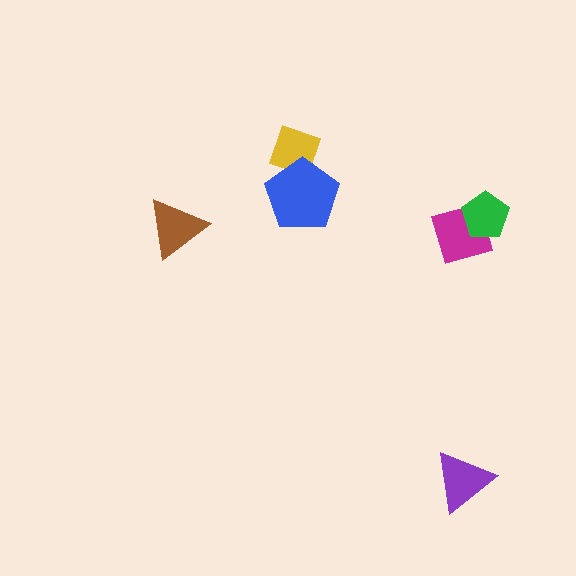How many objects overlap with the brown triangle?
0 objects overlap with the brown triangle.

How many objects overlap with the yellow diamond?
1 object overlaps with the yellow diamond.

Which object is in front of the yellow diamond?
The blue pentagon is in front of the yellow diamond.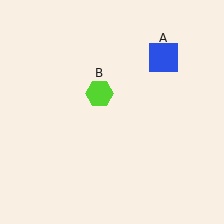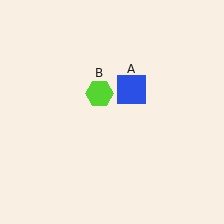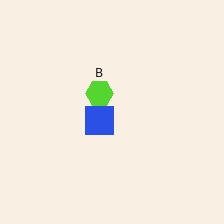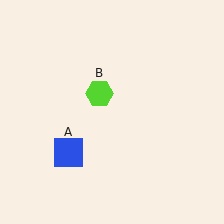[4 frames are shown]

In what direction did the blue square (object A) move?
The blue square (object A) moved down and to the left.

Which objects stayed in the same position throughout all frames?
Lime hexagon (object B) remained stationary.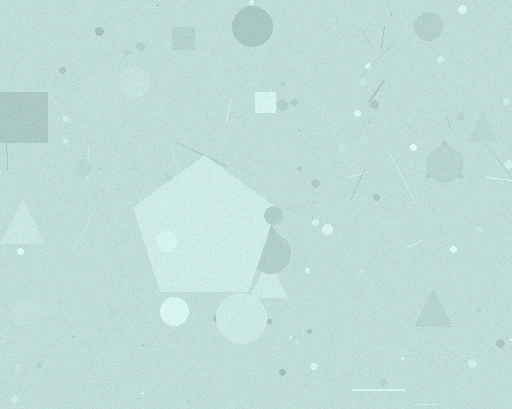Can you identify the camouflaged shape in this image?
The camouflaged shape is a pentagon.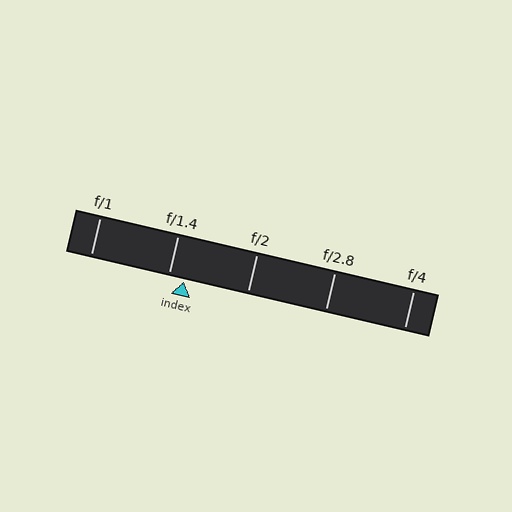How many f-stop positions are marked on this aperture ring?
There are 5 f-stop positions marked.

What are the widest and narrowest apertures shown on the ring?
The widest aperture shown is f/1 and the narrowest is f/4.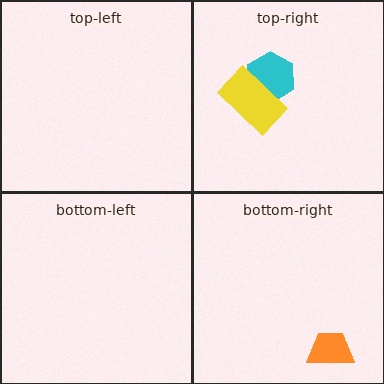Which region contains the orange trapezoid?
The bottom-right region.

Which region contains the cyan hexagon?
The top-right region.